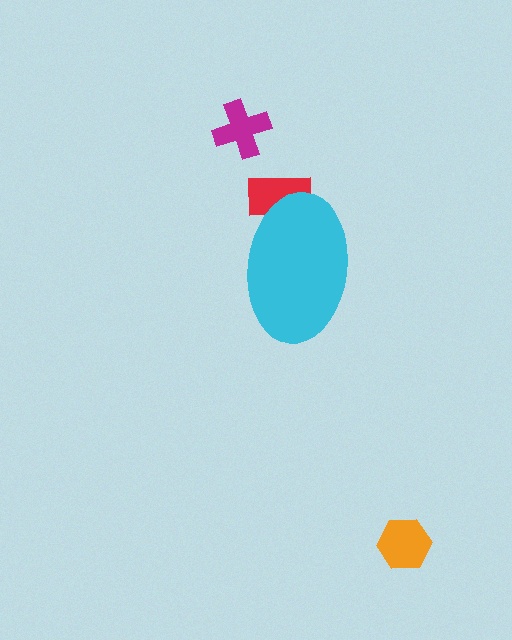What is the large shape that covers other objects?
A cyan ellipse.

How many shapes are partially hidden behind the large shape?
1 shape is partially hidden.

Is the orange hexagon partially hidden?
No, the orange hexagon is fully visible.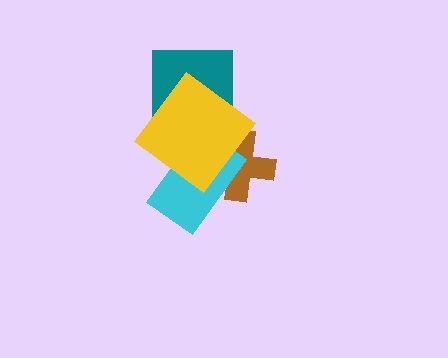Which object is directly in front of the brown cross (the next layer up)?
The cyan rectangle is directly in front of the brown cross.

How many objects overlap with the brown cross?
2 objects overlap with the brown cross.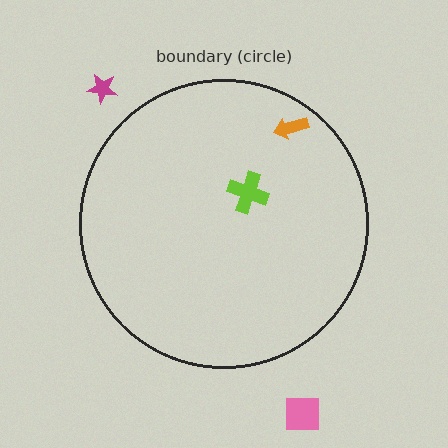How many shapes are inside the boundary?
2 inside, 2 outside.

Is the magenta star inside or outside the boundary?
Outside.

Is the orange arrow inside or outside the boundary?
Inside.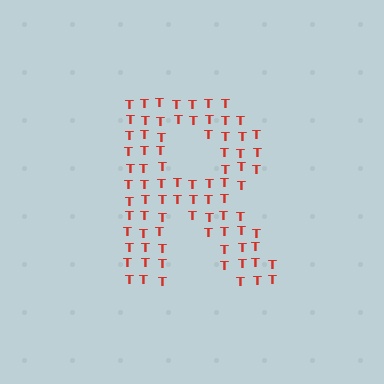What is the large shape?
The large shape is the letter R.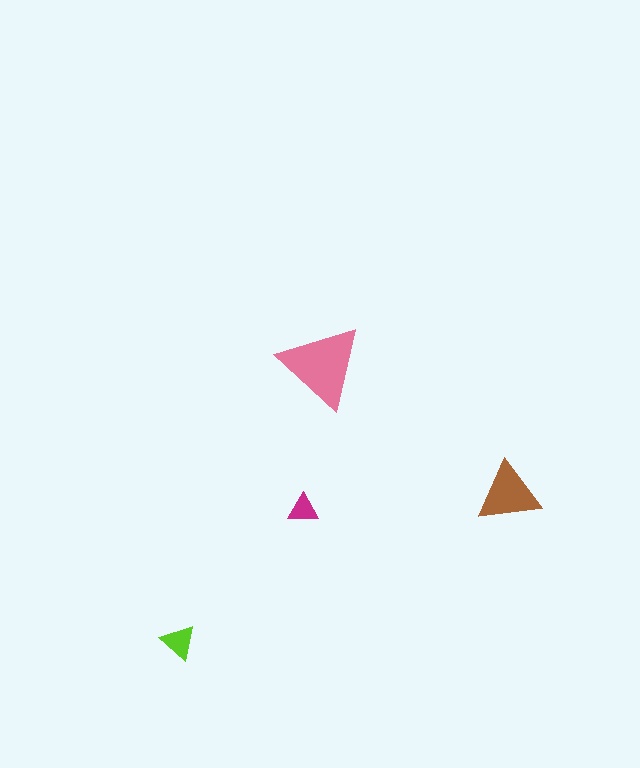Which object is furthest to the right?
The brown triangle is rightmost.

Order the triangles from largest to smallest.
the pink one, the brown one, the lime one, the magenta one.